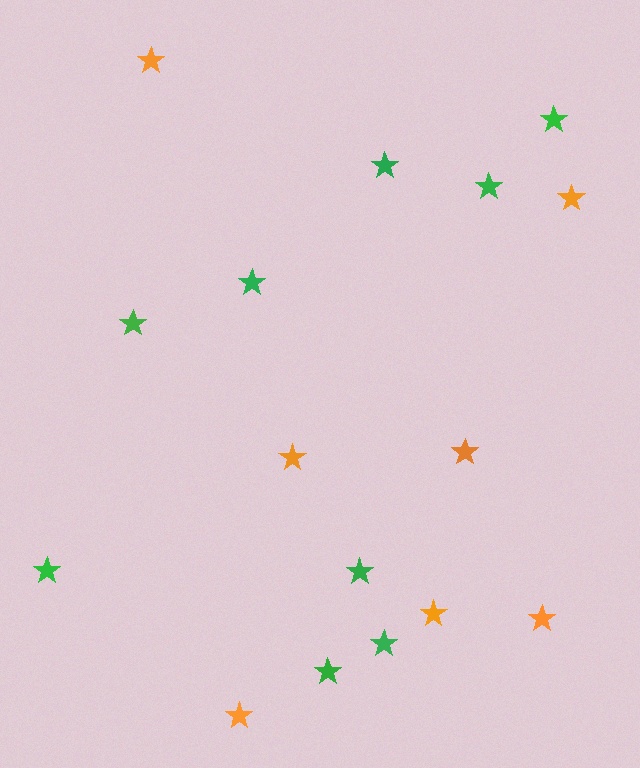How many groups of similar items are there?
There are 2 groups: one group of green stars (9) and one group of orange stars (7).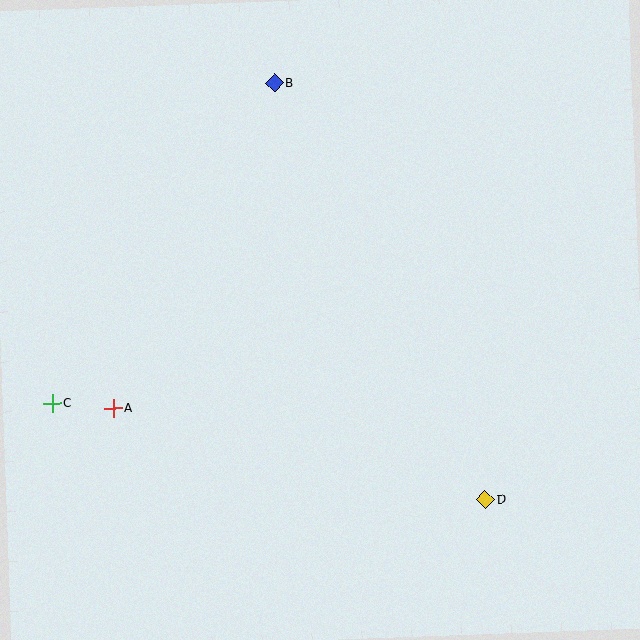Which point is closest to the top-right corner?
Point B is closest to the top-right corner.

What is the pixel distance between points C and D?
The distance between C and D is 444 pixels.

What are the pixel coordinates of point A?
Point A is at (114, 408).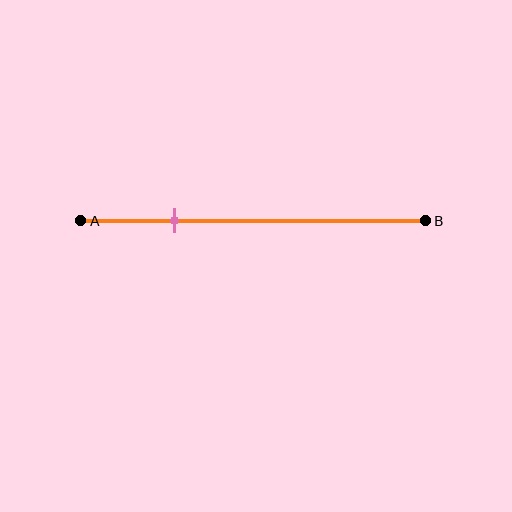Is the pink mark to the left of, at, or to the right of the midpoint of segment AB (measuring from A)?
The pink mark is to the left of the midpoint of segment AB.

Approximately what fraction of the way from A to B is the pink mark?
The pink mark is approximately 25% of the way from A to B.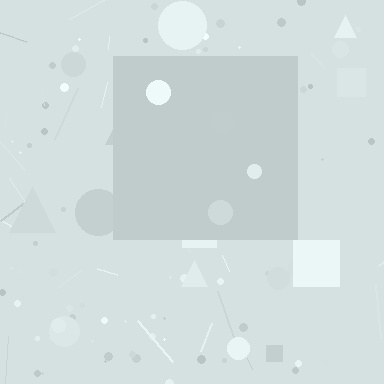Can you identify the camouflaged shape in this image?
The camouflaged shape is a square.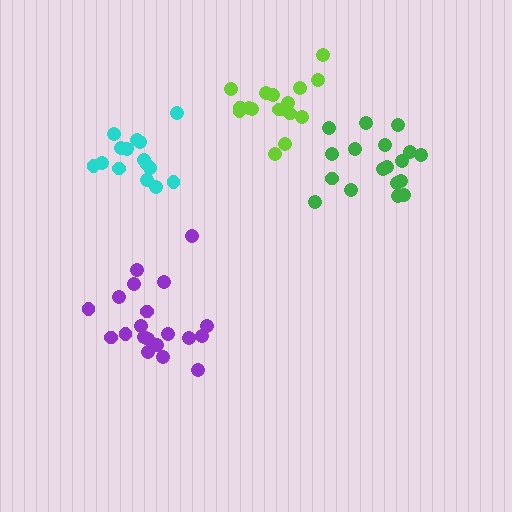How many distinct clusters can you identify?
There are 4 distinct clusters.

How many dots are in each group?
Group 1: 20 dots, Group 2: 15 dots, Group 3: 17 dots, Group 4: 18 dots (70 total).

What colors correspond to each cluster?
The clusters are colored: purple, cyan, lime, green.